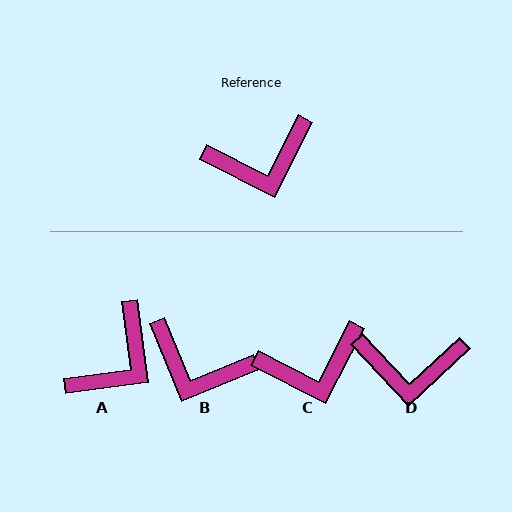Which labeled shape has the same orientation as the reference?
C.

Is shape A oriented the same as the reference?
No, it is off by about 35 degrees.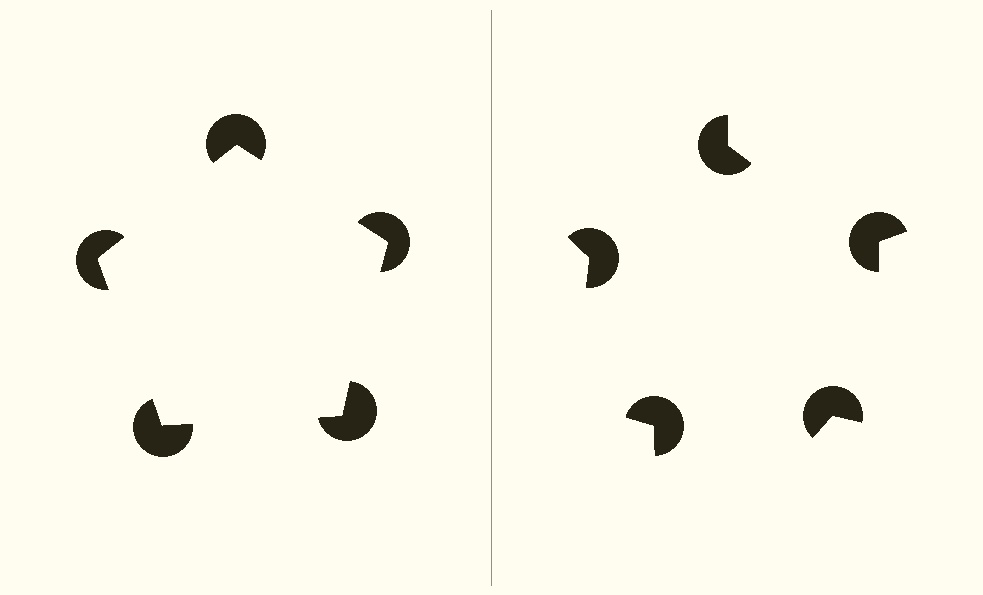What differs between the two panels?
The pac-man discs are positioned identically on both sides; only the wedge orientations differ. On the left they align to a pentagon; on the right they are misaligned.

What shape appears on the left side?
An illusory pentagon.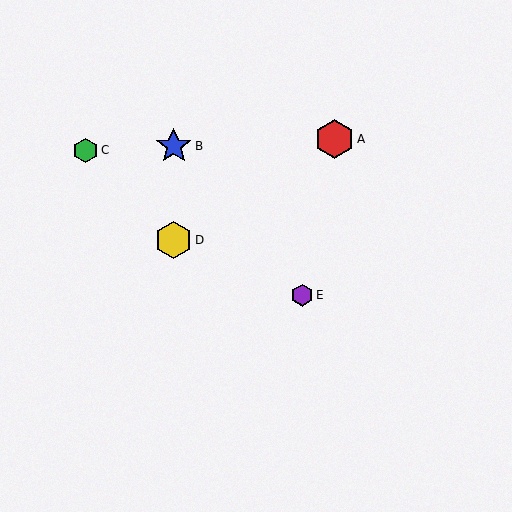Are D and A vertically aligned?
No, D is at x≈174 and A is at x≈335.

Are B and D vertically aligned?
Yes, both are at x≈174.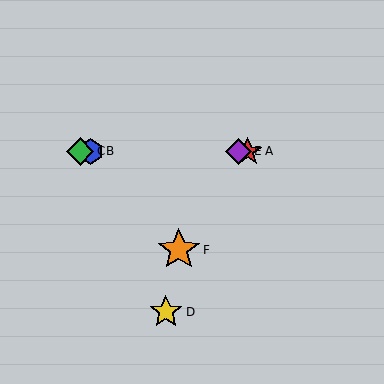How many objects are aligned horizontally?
4 objects (A, B, C, E) are aligned horizontally.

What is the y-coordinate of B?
Object B is at y≈151.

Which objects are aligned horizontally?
Objects A, B, C, E are aligned horizontally.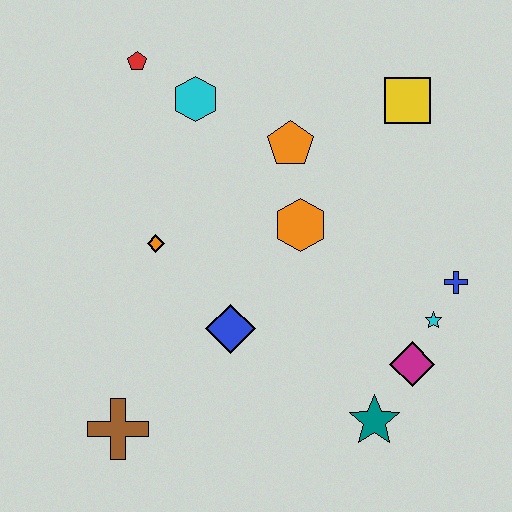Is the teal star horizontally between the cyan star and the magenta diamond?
No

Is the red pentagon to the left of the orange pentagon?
Yes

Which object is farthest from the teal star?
The red pentagon is farthest from the teal star.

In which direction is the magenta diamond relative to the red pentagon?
The magenta diamond is below the red pentagon.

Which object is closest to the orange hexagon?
The orange pentagon is closest to the orange hexagon.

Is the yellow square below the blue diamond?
No